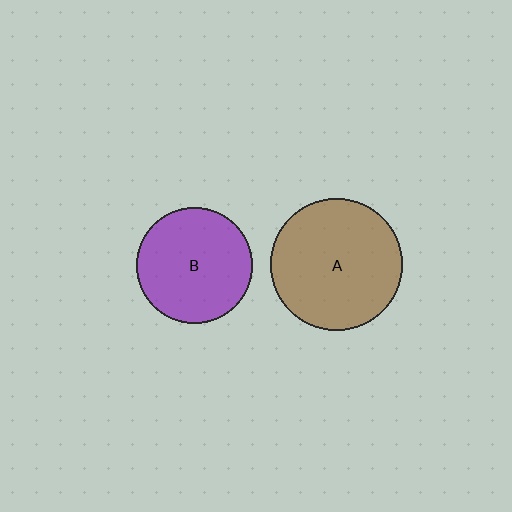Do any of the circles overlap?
No, none of the circles overlap.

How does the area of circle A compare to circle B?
Approximately 1.3 times.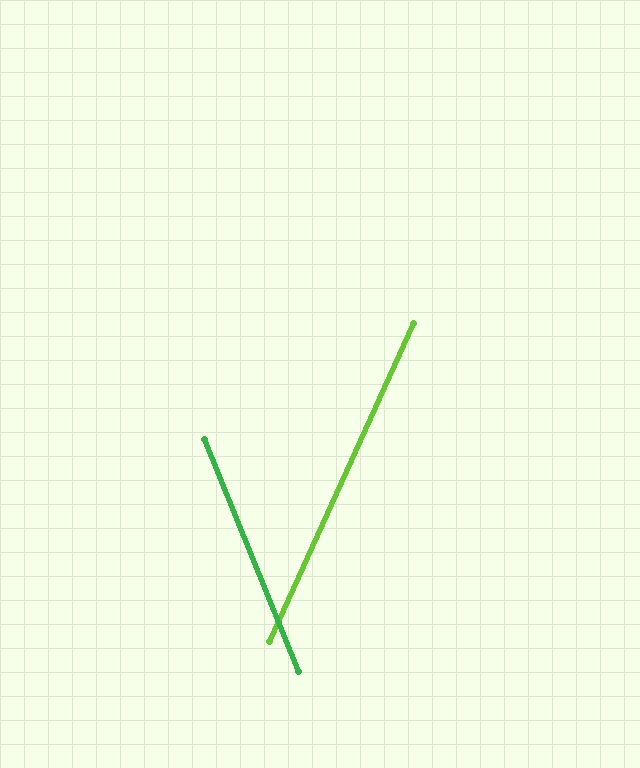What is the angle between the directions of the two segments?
Approximately 46 degrees.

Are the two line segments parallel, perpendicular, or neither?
Neither parallel nor perpendicular — they differ by about 46°.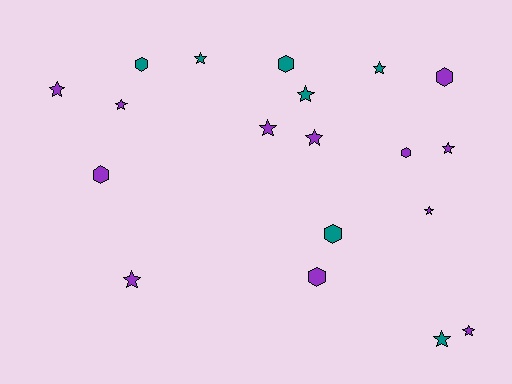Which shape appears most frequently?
Star, with 12 objects.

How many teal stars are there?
There are 4 teal stars.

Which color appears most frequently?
Purple, with 12 objects.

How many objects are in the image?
There are 19 objects.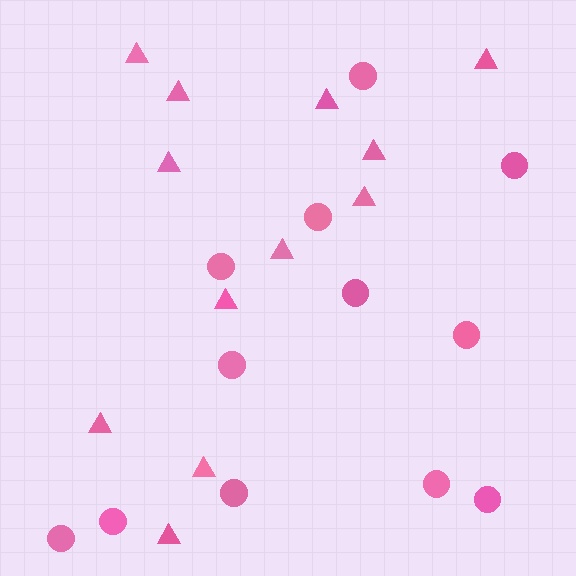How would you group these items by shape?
There are 2 groups: one group of circles (12) and one group of triangles (12).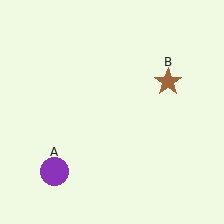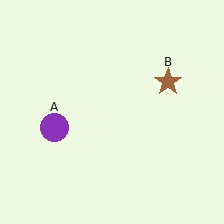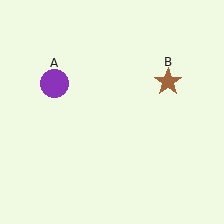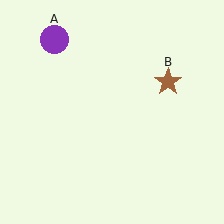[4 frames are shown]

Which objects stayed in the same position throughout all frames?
Brown star (object B) remained stationary.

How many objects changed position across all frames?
1 object changed position: purple circle (object A).